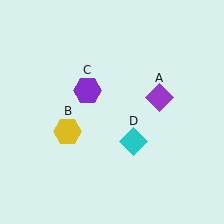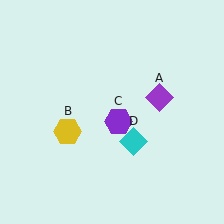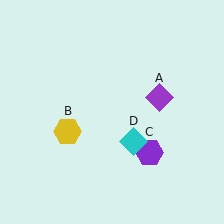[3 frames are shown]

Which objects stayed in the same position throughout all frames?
Purple diamond (object A) and yellow hexagon (object B) and cyan diamond (object D) remained stationary.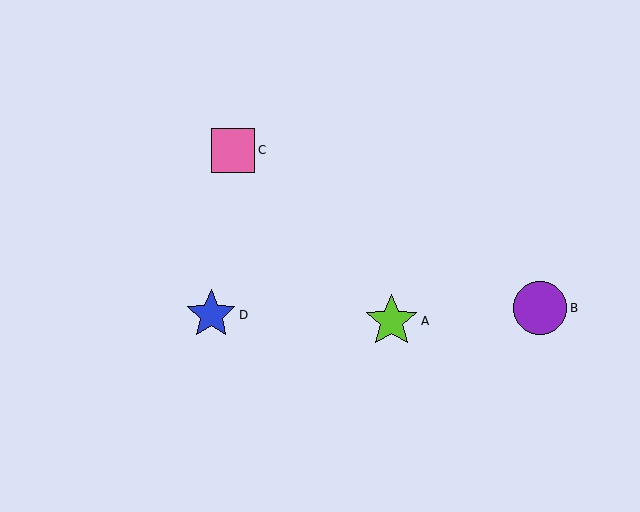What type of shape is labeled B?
Shape B is a purple circle.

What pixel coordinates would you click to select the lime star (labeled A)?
Click at (392, 321) to select the lime star A.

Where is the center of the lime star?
The center of the lime star is at (392, 321).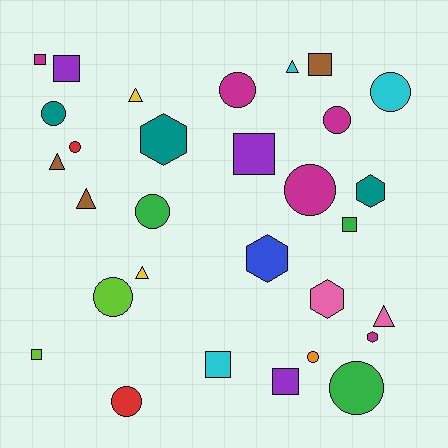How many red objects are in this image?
There are 2 red objects.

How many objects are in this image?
There are 30 objects.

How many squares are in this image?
There are 8 squares.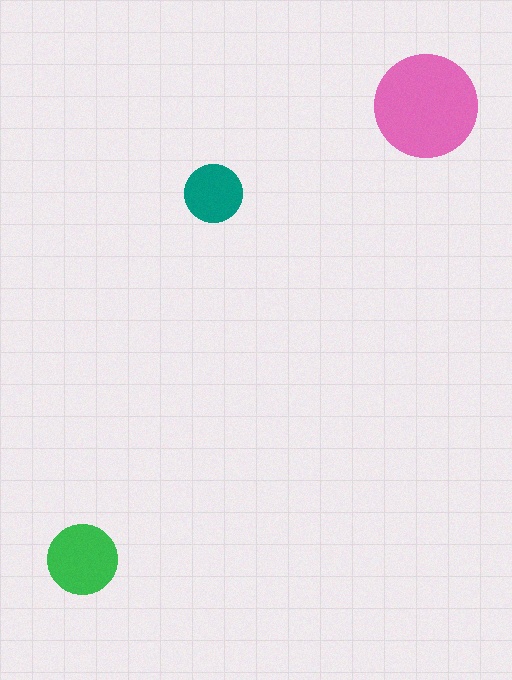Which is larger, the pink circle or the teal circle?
The pink one.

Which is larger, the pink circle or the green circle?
The pink one.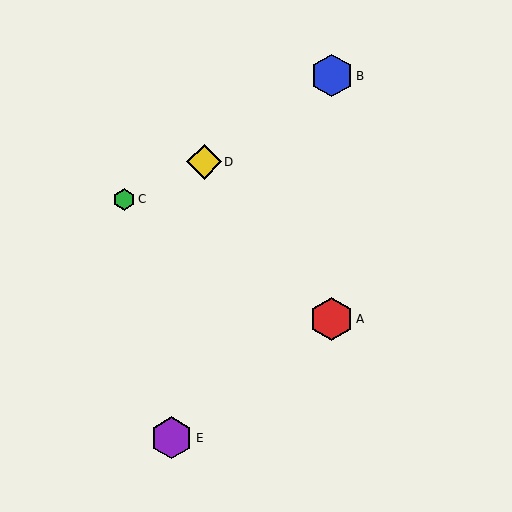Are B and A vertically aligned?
Yes, both are at x≈332.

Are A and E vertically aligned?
No, A is at x≈332 and E is at x≈172.